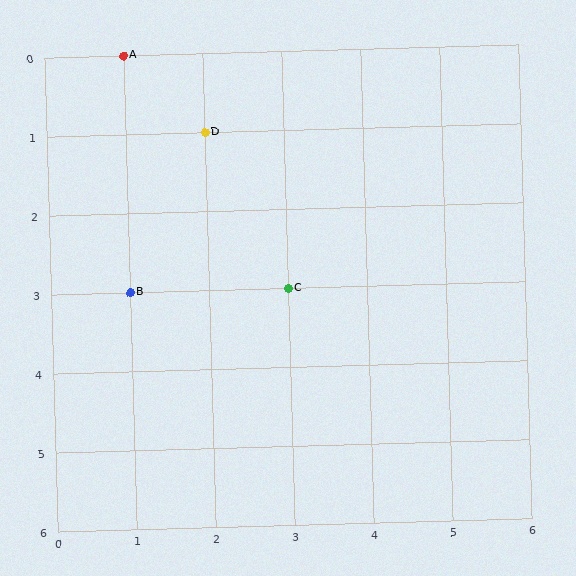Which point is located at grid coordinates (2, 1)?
Point D is at (2, 1).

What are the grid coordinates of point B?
Point B is at grid coordinates (1, 3).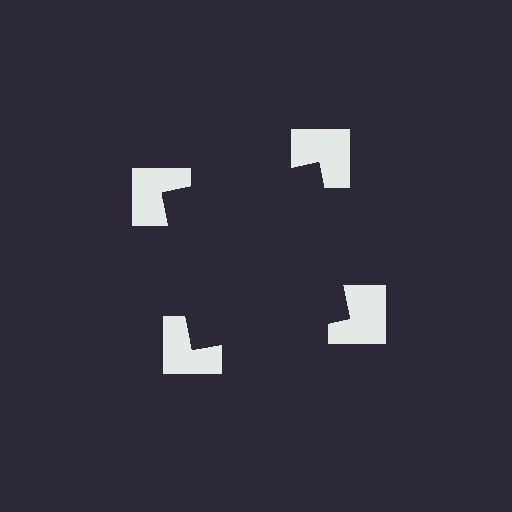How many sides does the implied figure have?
4 sides.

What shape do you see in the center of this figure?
An illusory square — its edges are inferred from the aligned wedge cuts in the notched squares, not physically drawn.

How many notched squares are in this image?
There are 4 — one at each vertex of the illusory square.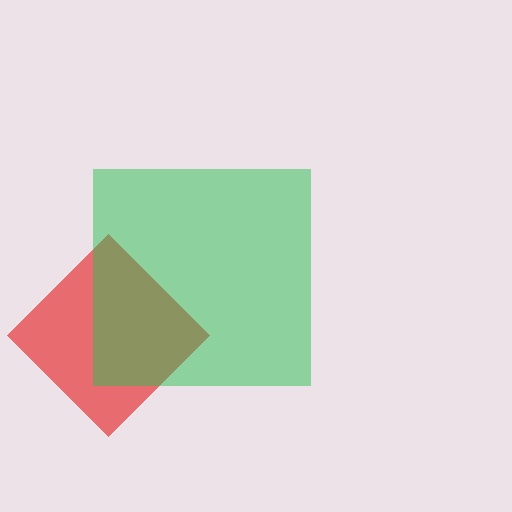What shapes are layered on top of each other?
The layered shapes are: a red diamond, a green square.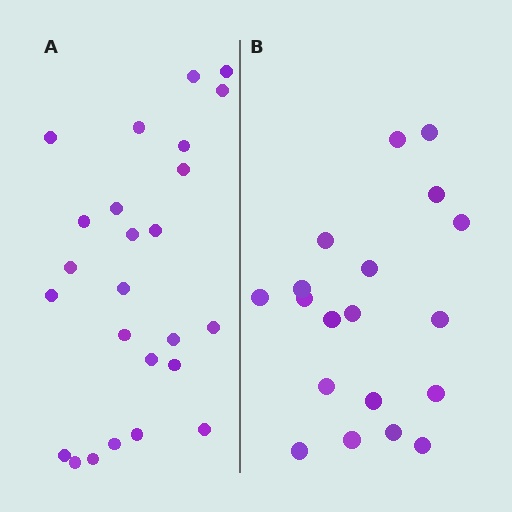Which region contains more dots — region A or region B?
Region A (the left region) has more dots.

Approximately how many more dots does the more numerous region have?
Region A has about 6 more dots than region B.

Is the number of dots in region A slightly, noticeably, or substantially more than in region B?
Region A has noticeably more, but not dramatically so. The ratio is roughly 1.3 to 1.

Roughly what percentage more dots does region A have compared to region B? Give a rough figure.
About 30% more.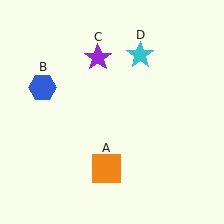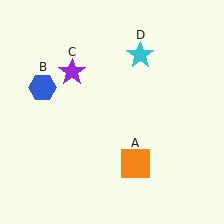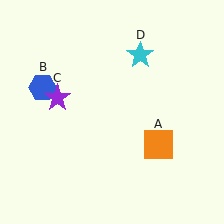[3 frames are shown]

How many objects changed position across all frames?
2 objects changed position: orange square (object A), purple star (object C).